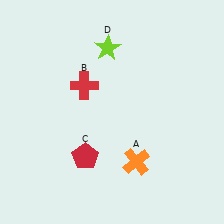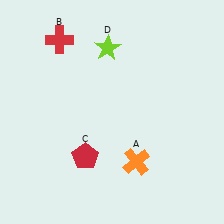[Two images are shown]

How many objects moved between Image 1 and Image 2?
1 object moved between the two images.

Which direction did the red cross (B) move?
The red cross (B) moved up.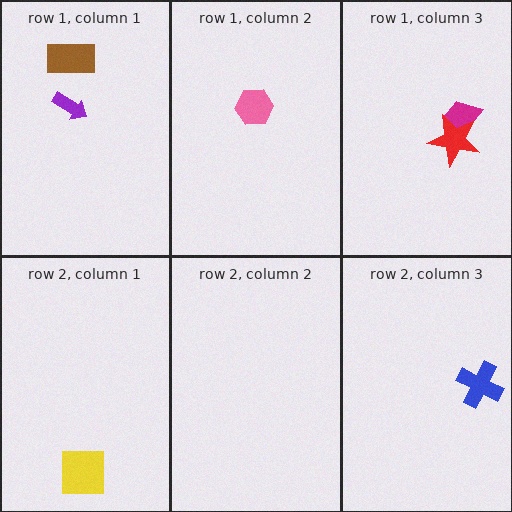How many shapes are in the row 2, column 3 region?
1.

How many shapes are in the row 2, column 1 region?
1.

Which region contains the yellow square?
The row 2, column 1 region.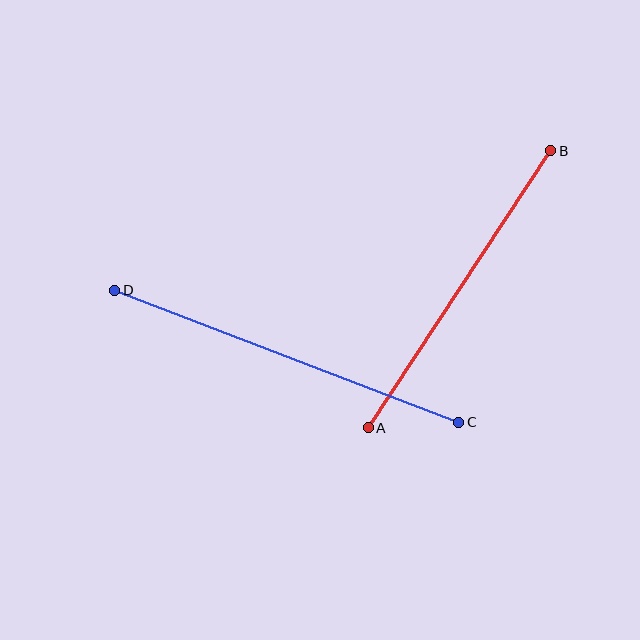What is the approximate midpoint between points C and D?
The midpoint is at approximately (287, 356) pixels.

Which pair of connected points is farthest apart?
Points C and D are farthest apart.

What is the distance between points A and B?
The distance is approximately 332 pixels.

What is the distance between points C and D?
The distance is approximately 368 pixels.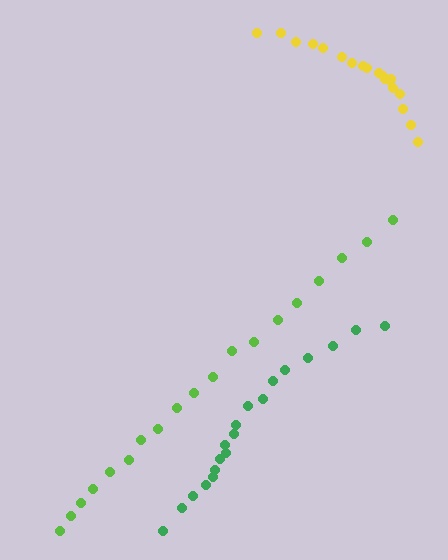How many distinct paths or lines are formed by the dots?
There are 3 distinct paths.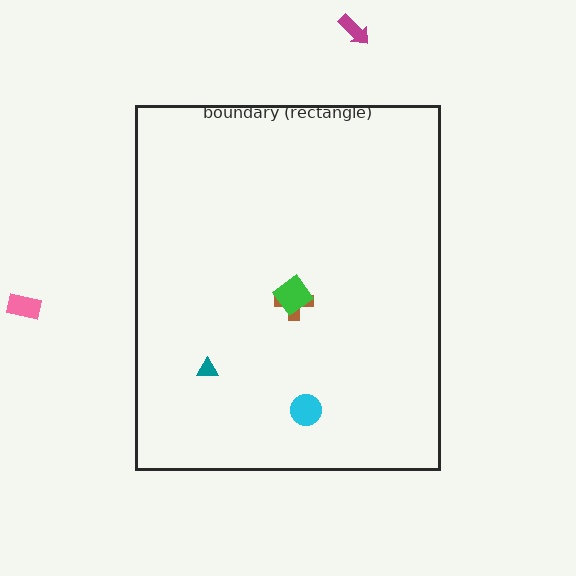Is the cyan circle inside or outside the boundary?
Inside.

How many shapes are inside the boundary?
4 inside, 2 outside.